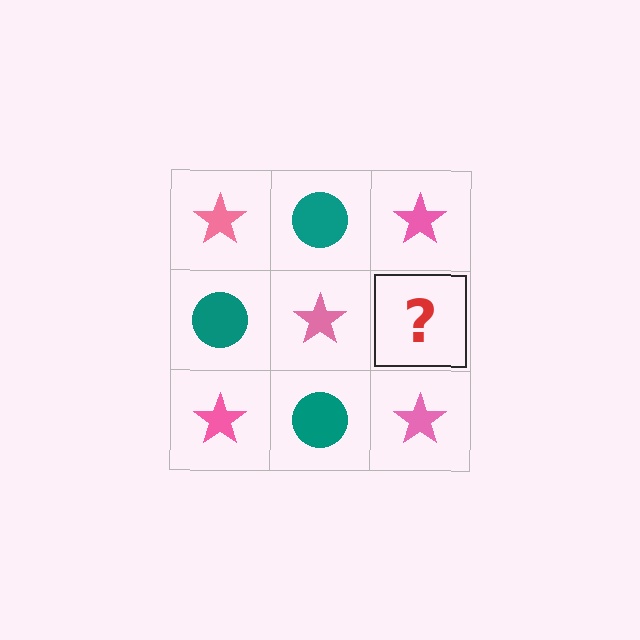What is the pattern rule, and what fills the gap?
The rule is that it alternates pink star and teal circle in a checkerboard pattern. The gap should be filled with a teal circle.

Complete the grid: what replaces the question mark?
The question mark should be replaced with a teal circle.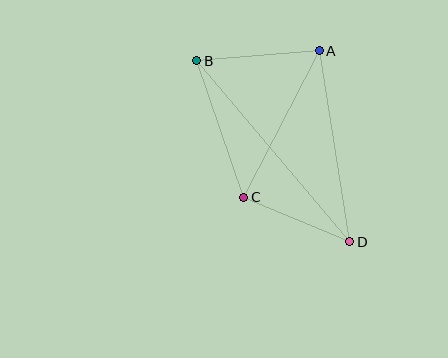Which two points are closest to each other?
Points C and D are closest to each other.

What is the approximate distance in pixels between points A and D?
The distance between A and D is approximately 193 pixels.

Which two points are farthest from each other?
Points B and D are farthest from each other.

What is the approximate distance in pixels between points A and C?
The distance between A and C is approximately 165 pixels.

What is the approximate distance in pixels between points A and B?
The distance between A and B is approximately 123 pixels.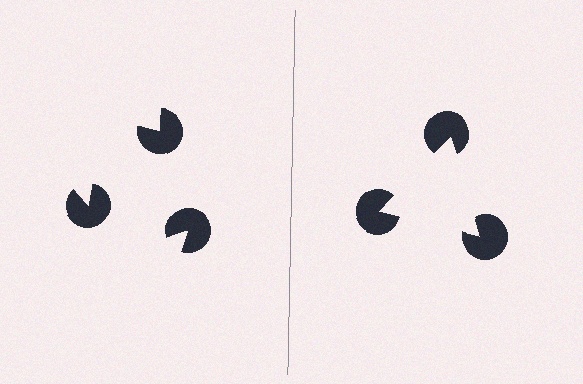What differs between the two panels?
The pac-man discs are positioned identically on both sides; only the wedge orientations differ. On the right they align to a triangle; on the left they are misaligned.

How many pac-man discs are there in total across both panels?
6 — 3 on each side.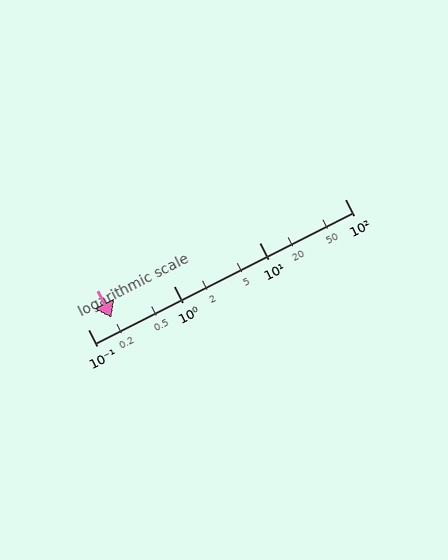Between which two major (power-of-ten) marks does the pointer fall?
The pointer is between 0.1 and 1.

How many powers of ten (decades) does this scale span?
The scale spans 3 decades, from 0.1 to 100.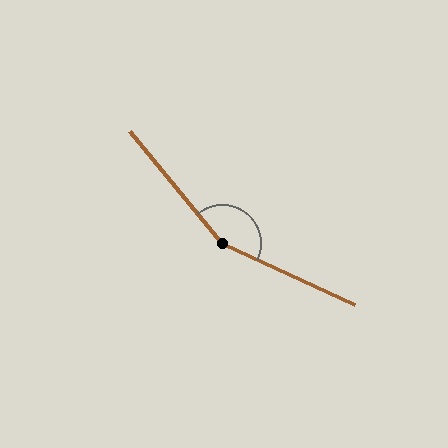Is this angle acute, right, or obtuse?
It is obtuse.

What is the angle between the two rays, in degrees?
Approximately 154 degrees.